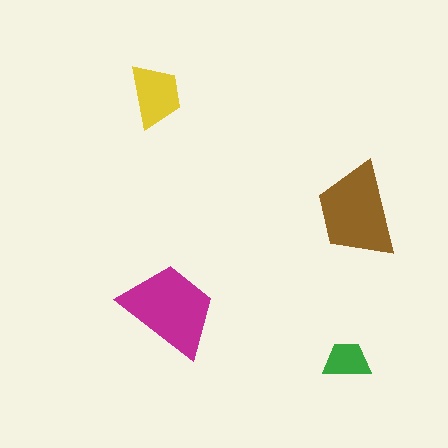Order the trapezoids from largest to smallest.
the magenta one, the brown one, the yellow one, the green one.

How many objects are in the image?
There are 4 objects in the image.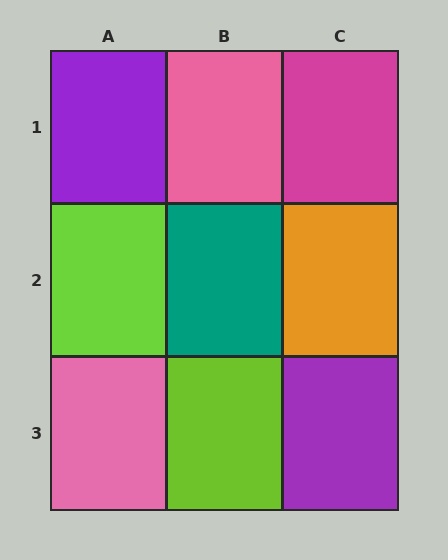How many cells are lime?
2 cells are lime.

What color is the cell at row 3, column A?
Pink.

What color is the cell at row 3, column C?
Purple.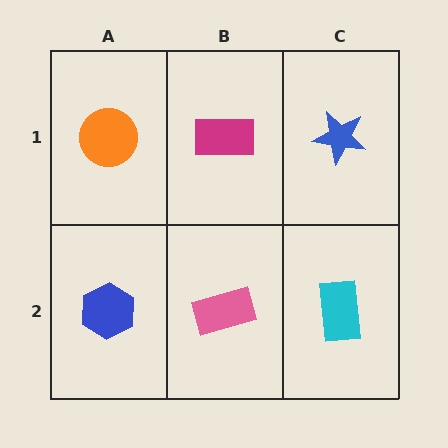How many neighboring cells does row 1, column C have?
2.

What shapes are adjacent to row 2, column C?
A blue star (row 1, column C), a pink rectangle (row 2, column B).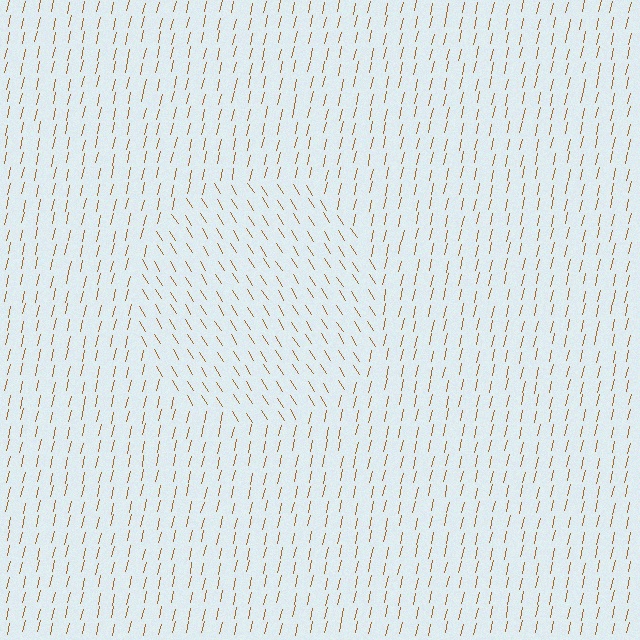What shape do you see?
I see a circle.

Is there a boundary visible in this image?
Yes, there is a texture boundary formed by a change in line orientation.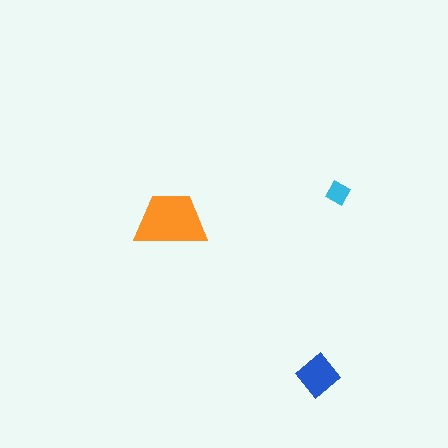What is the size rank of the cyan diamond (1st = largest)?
3rd.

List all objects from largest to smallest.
The orange trapezoid, the blue diamond, the cyan diamond.